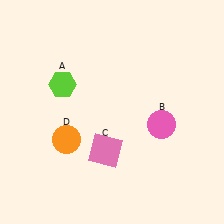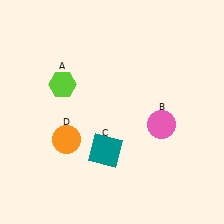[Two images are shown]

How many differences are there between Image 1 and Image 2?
There is 1 difference between the two images.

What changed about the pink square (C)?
In Image 1, C is pink. In Image 2, it changed to teal.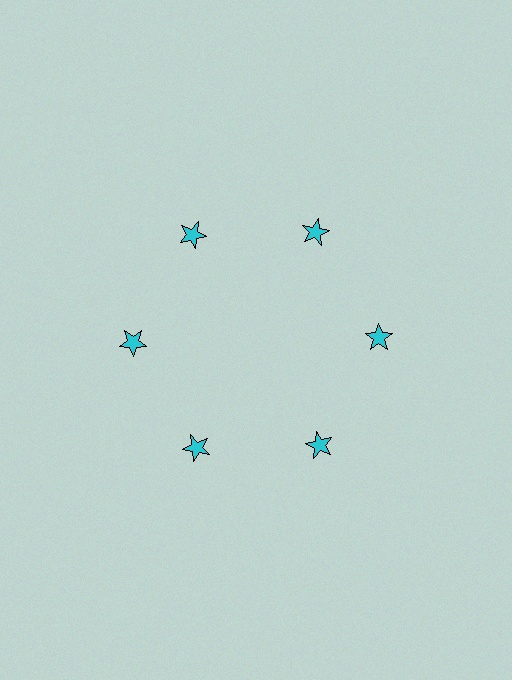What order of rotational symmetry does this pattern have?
This pattern has 6-fold rotational symmetry.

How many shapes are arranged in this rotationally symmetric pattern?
There are 6 shapes, arranged in 6 groups of 1.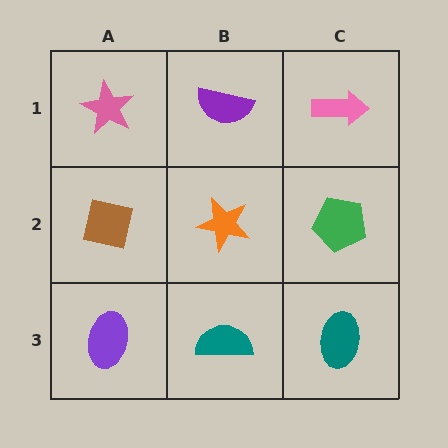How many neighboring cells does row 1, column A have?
2.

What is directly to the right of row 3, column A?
A teal semicircle.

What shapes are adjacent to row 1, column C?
A green pentagon (row 2, column C), a purple semicircle (row 1, column B).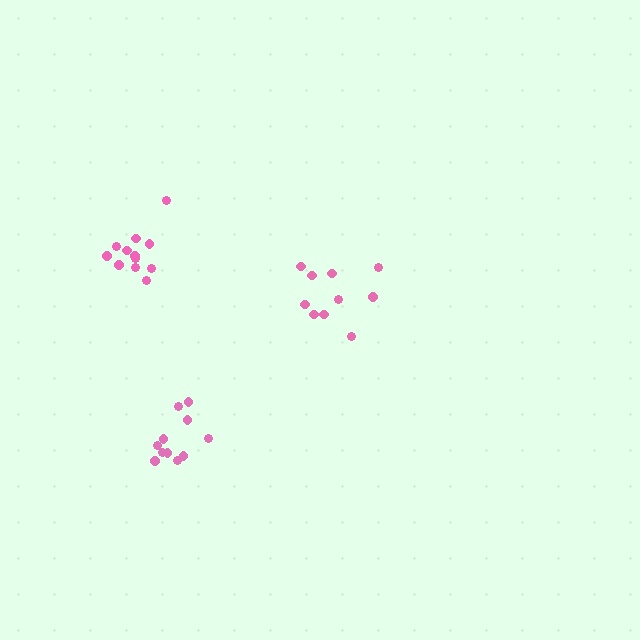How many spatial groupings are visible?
There are 3 spatial groupings.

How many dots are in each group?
Group 1: 11 dots, Group 2: 10 dots, Group 3: 12 dots (33 total).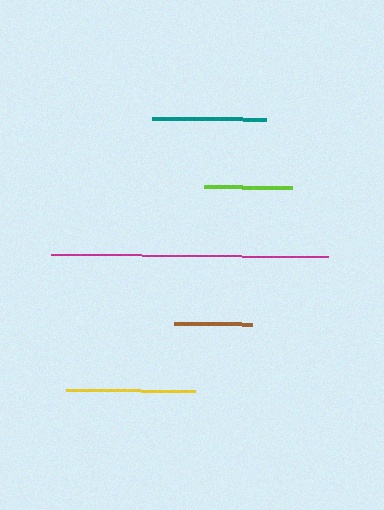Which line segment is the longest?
The magenta line is the longest at approximately 277 pixels.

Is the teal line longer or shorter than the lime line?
The teal line is longer than the lime line.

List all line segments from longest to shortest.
From longest to shortest: magenta, yellow, teal, lime, brown.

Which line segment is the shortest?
The brown line is the shortest at approximately 78 pixels.